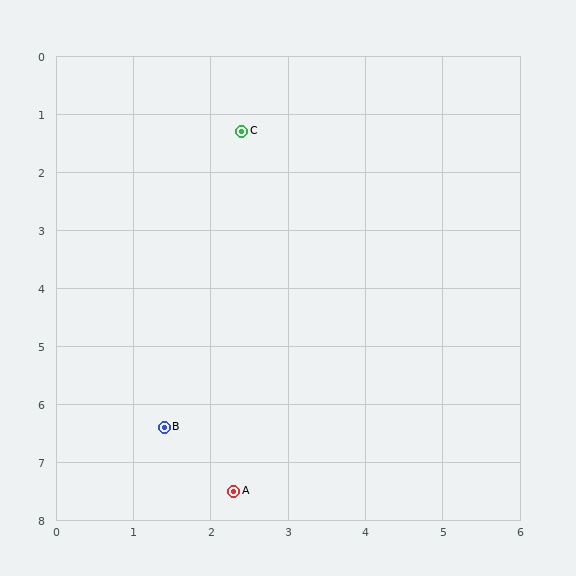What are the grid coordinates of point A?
Point A is at approximately (2.3, 7.5).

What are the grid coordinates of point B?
Point B is at approximately (1.4, 6.4).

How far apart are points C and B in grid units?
Points C and B are about 5.2 grid units apart.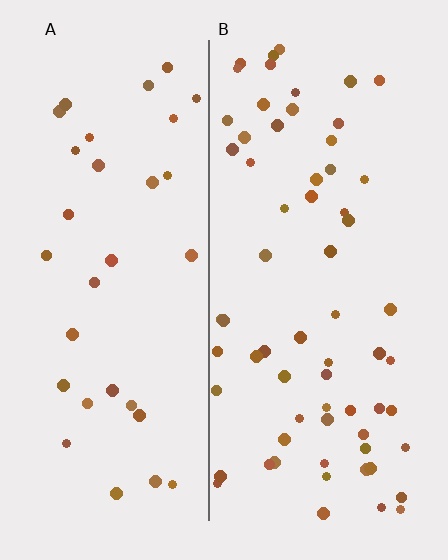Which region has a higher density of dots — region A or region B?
B (the right).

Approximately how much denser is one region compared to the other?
Approximately 2.0× — region B over region A.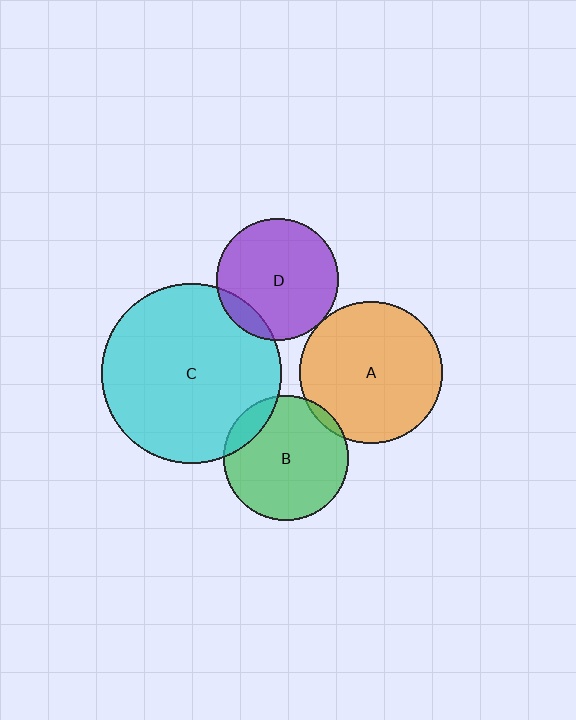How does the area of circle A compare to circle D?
Approximately 1.4 times.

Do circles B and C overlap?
Yes.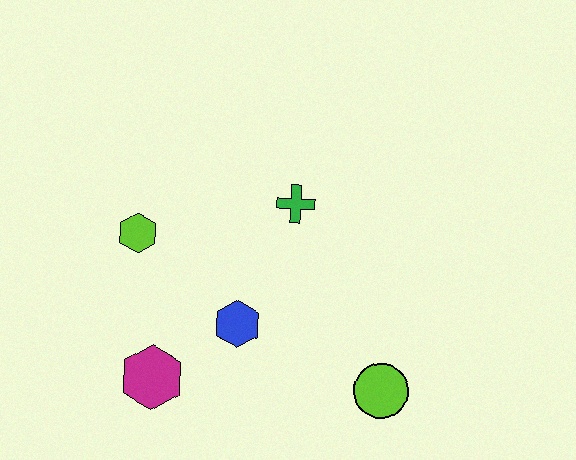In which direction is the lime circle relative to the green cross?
The lime circle is below the green cross.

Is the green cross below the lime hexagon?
No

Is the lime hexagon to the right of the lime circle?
No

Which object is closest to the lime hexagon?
The blue hexagon is closest to the lime hexagon.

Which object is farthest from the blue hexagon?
The lime circle is farthest from the blue hexagon.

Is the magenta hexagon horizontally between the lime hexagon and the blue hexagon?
Yes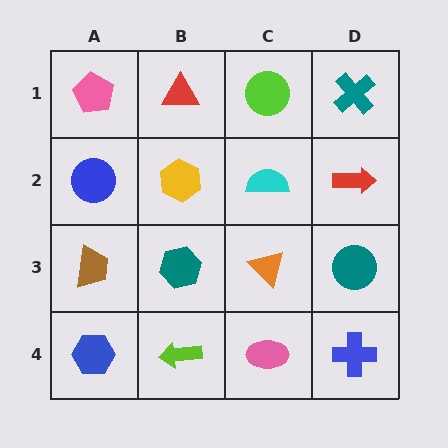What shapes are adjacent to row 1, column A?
A blue circle (row 2, column A), a red triangle (row 1, column B).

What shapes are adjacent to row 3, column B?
A yellow hexagon (row 2, column B), a lime arrow (row 4, column B), a brown trapezoid (row 3, column A), an orange triangle (row 3, column C).